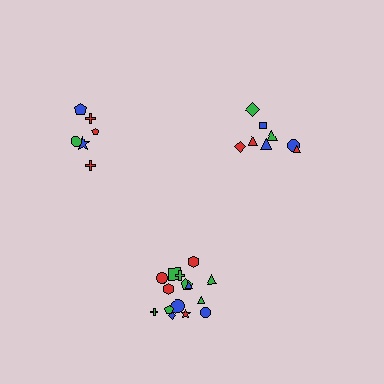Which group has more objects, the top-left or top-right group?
The top-right group.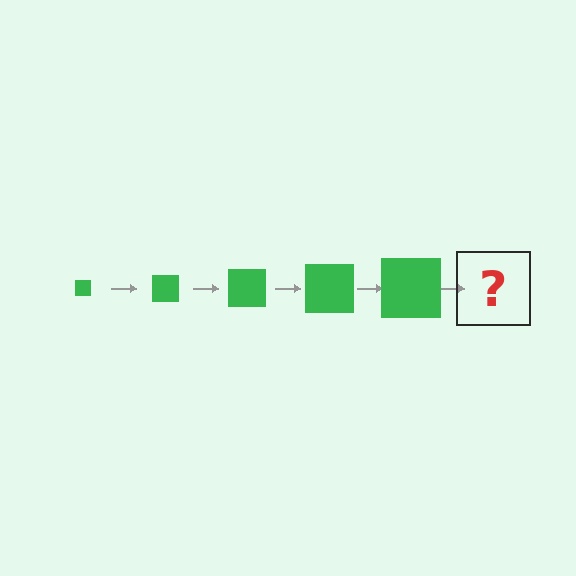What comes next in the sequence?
The next element should be a green square, larger than the previous one.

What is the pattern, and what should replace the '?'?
The pattern is that the square gets progressively larger each step. The '?' should be a green square, larger than the previous one.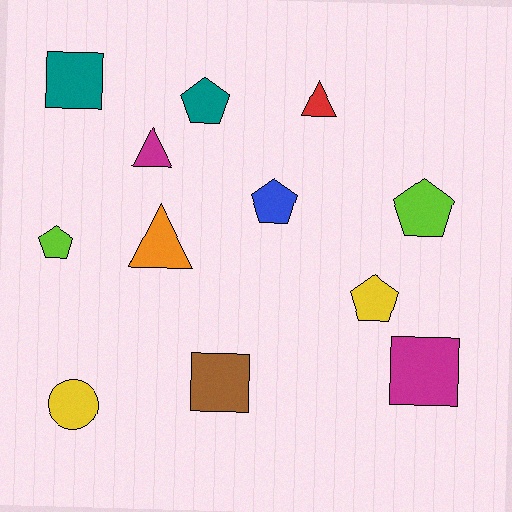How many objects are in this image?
There are 12 objects.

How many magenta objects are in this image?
There are 2 magenta objects.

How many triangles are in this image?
There are 3 triangles.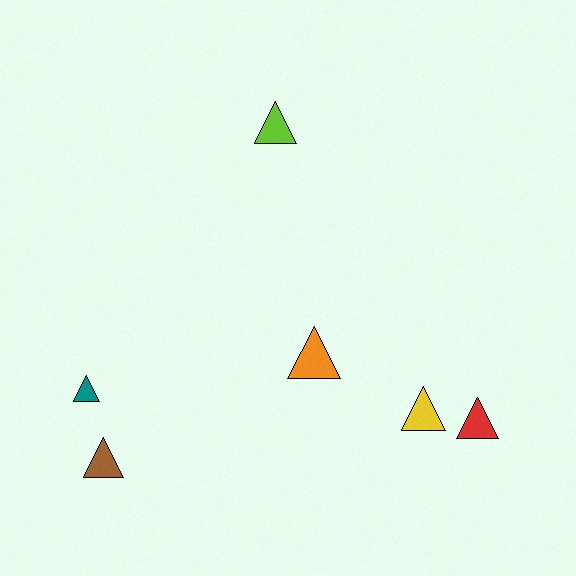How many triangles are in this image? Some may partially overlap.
There are 6 triangles.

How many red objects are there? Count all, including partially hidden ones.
There is 1 red object.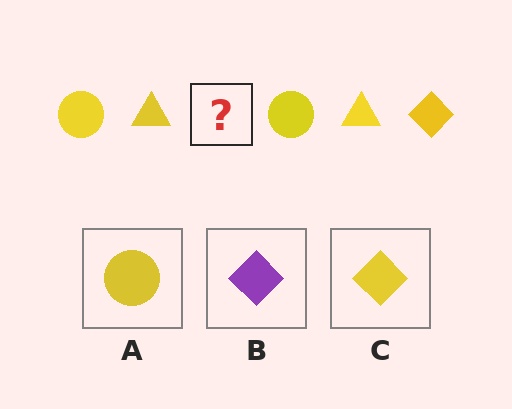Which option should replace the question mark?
Option C.